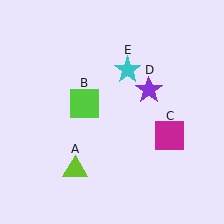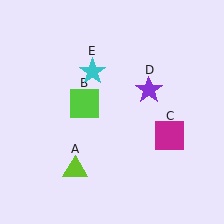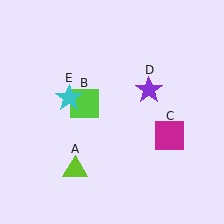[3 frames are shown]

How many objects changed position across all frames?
1 object changed position: cyan star (object E).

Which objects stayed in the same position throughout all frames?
Lime triangle (object A) and lime square (object B) and magenta square (object C) and purple star (object D) remained stationary.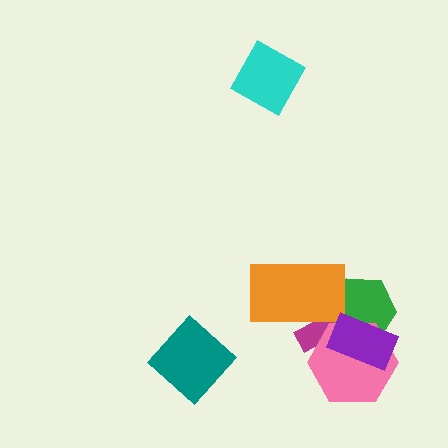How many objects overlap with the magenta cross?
4 objects overlap with the magenta cross.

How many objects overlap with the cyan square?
0 objects overlap with the cyan square.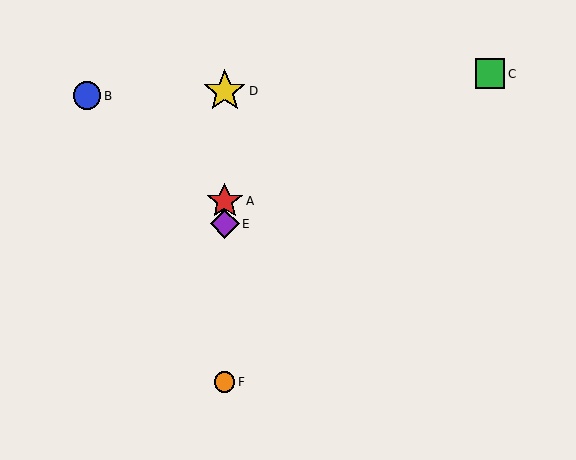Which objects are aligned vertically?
Objects A, D, E, F are aligned vertically.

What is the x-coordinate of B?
Object B is at x≈87.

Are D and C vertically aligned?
No, D is at x≈225 and C is at x≈490.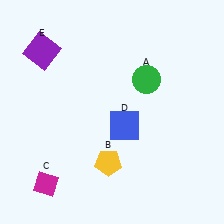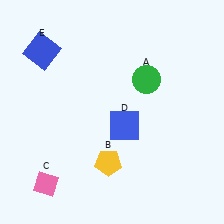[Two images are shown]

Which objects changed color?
C changed from magenta to pink. E changed from purple to blue.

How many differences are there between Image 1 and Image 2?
There are 2 differences between the two images.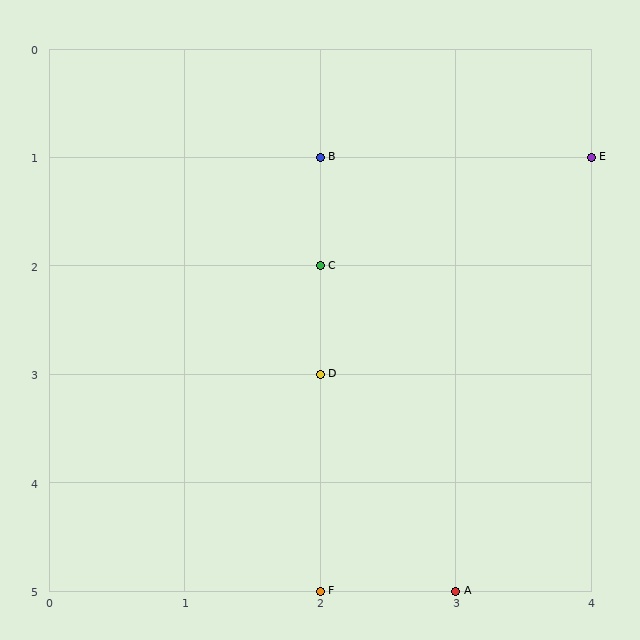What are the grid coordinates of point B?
Point B is at grid coordinates (2, 1).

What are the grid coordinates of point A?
Point A is at grid coordinates (3, 5).